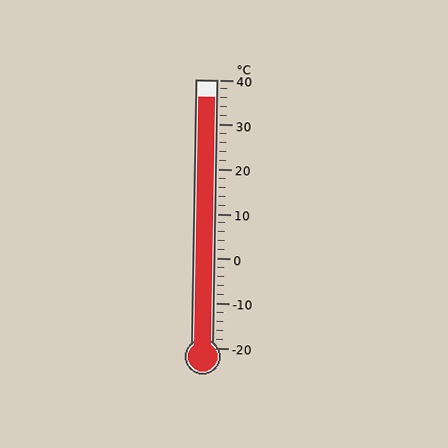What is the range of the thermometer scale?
The thermometer scale ranges from -20°C to 40°C.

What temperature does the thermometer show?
The thermometer shows approximately 36°C.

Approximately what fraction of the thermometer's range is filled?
The thermometer is filled to approximately 95% of its range.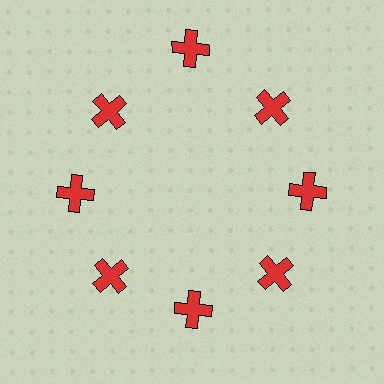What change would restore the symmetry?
The symmetry would be restored by moving it inward, back onto the ring so that all 8 crosses sit at equal angles and equal distance from the center.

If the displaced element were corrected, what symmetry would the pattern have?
It would have 8-fold rotational symmetry — the pattern would map onto itself every 45 degrees.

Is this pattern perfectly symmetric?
No. The 8 red crosses are arranged in a ring, but one element near the 12 o'clock position is pushed outward from the center, breaking the 8-fold rotational symmetry.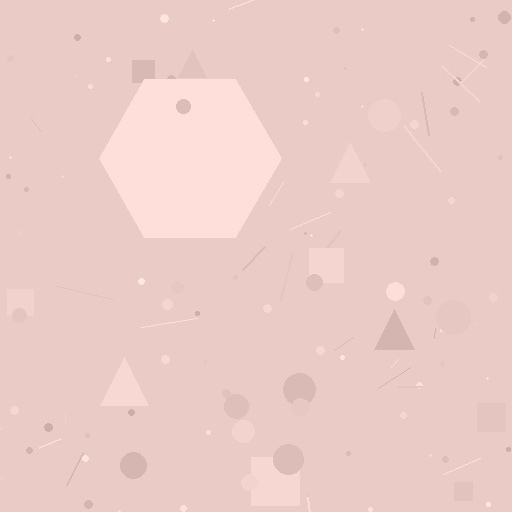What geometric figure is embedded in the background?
A hexagon is embedded in the background.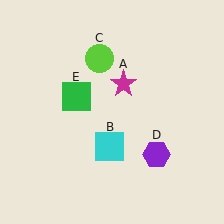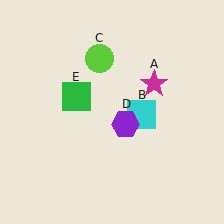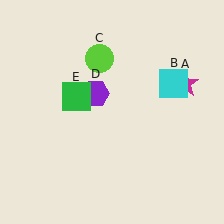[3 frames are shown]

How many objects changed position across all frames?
3 objects changed position: magenta star (object A), cyan square (object B), purple hexagon (object D).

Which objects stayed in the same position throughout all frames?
Lime circle (object C) and green square (object E) remained stationary.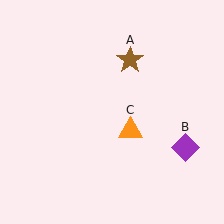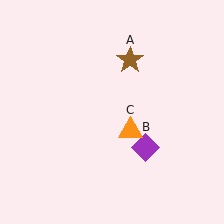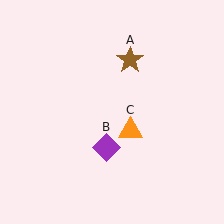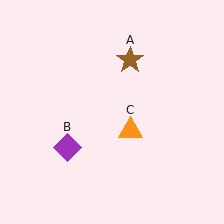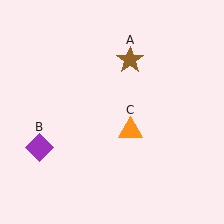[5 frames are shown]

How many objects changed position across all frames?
1 object changed position: purple diamond (object B).